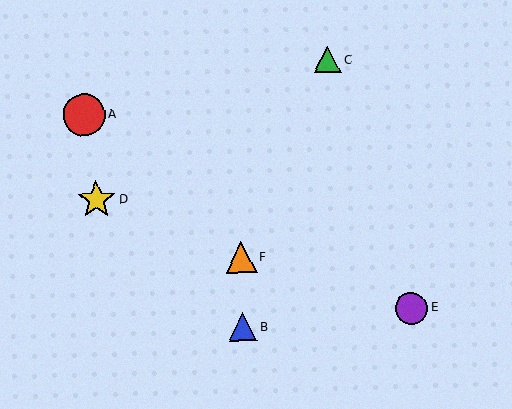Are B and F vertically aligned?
Yes, both are at x≈243.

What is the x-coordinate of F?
Object F is at x≈241.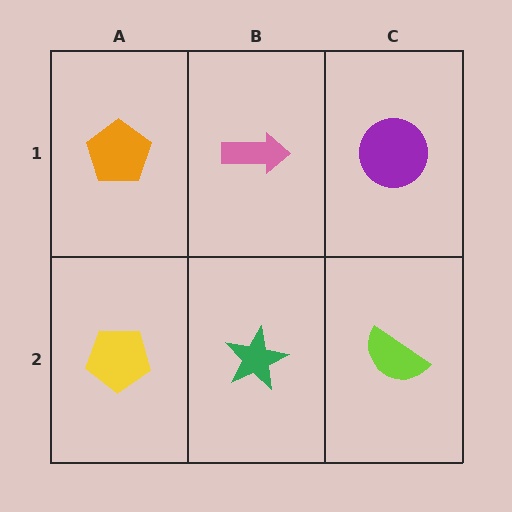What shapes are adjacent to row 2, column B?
A pink arrow (row 1, column B), a yellow pentagon (row 2, column A), a lime semicircle (row 2, column C).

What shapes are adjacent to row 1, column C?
A lime semicircle (row 2, column C), a pink arrow (row 1, column B).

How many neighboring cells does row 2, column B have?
3.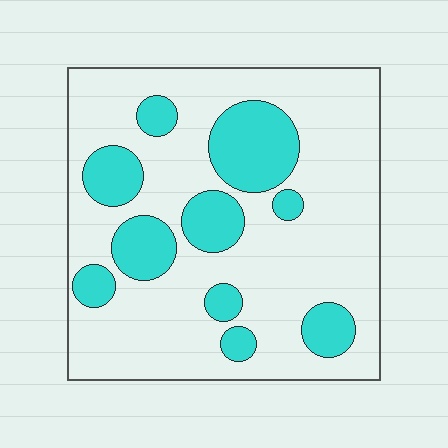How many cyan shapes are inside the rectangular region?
10.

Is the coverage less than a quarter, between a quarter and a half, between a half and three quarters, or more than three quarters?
Between a quarter and a half.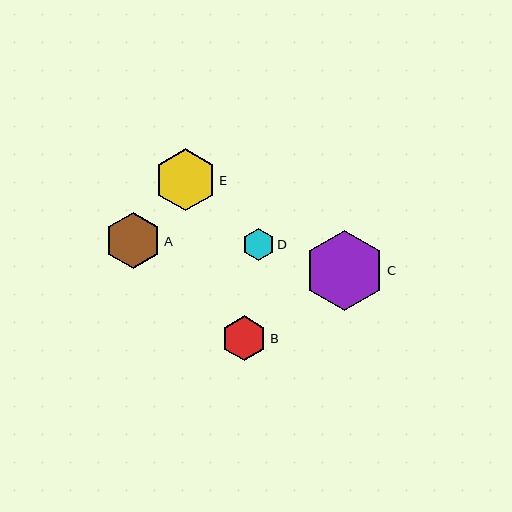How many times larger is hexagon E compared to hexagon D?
Hexagon E is approximately 2.0 times the size of hexagon D.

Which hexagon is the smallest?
Hexagon D is the smallest with a size of approximately 32 pixels.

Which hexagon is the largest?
Hexagon C is the largest with a size of approximately 80 pixels.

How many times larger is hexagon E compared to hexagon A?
Hexagon E is approximately 1.1 times the size of hexagon A.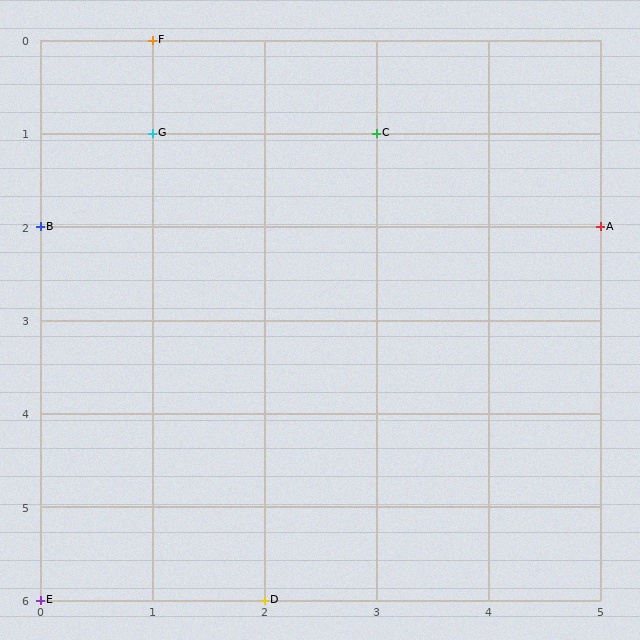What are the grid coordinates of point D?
Point D is at grid coordinates (2, 6).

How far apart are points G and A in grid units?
Points G and A are 4 columns and 1 row apart (about 4.1 grid units diagonally).